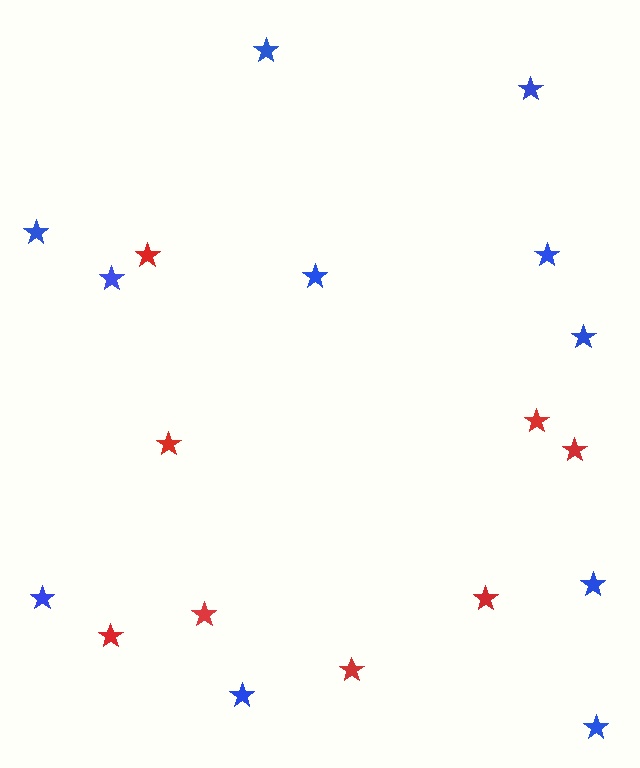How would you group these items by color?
There are 2 groups: one group of red stars (8) and one group of blue stars (11).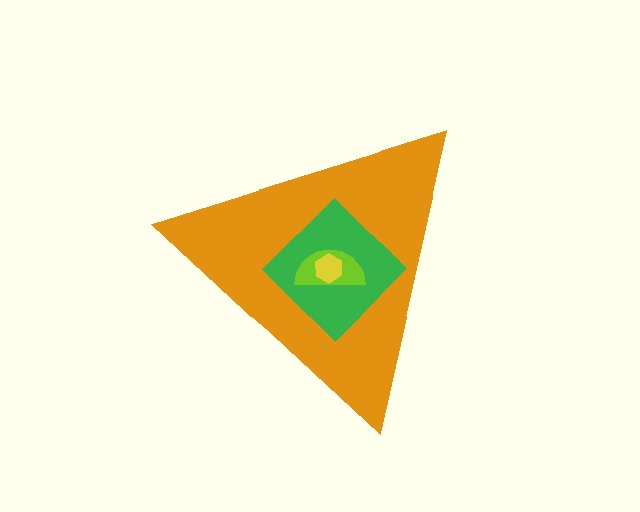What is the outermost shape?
The orange triangle.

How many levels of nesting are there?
4.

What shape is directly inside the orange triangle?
The green diamond.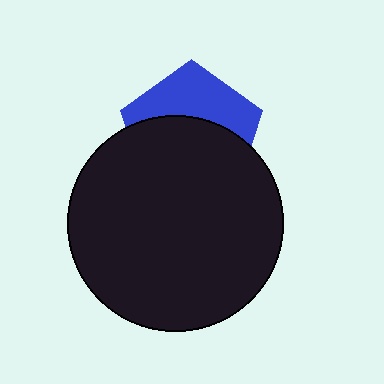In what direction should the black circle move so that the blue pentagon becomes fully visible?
The black circle should move down. That is the shortest direction to clear the overlap and leave the blue pentagon fully visible.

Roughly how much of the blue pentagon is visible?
A small part of it is visible (roughly 40%).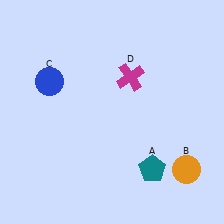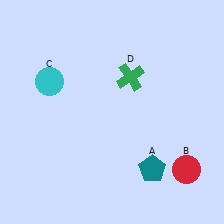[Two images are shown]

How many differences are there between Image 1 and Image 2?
There are 3 differences between the two images.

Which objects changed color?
B changed from orange to red. C changed from blue to cyan. D changed from magenta to green.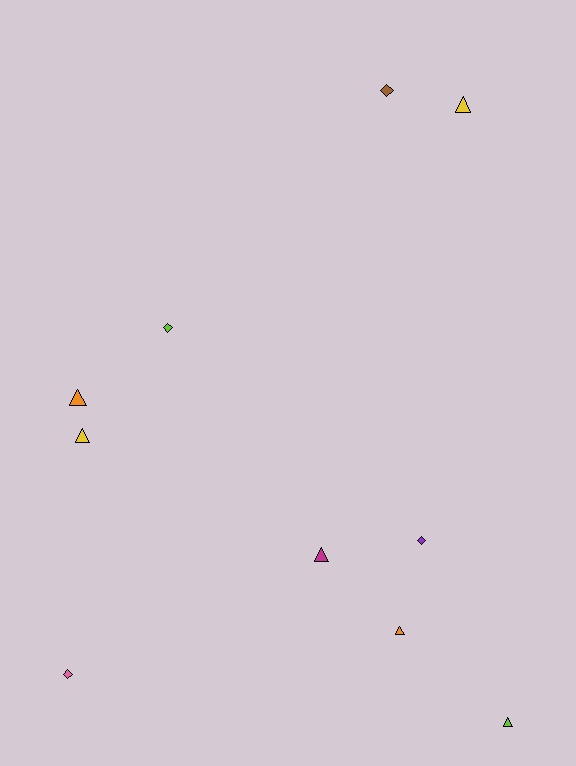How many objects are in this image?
There are 10 objects.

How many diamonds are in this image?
There are 4 diamonds.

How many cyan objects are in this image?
There are no cyan objects.